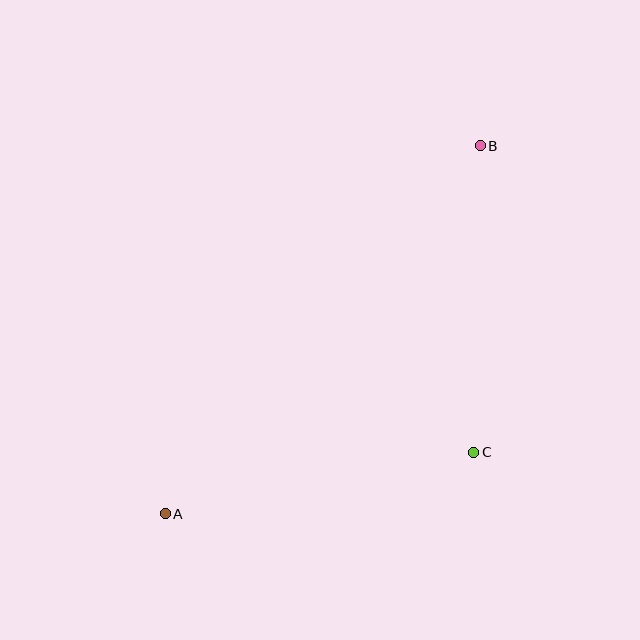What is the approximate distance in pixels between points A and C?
The distance between A and C is approximately 314 pixels.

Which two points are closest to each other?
Points B and C are closest to each other.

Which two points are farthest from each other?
Points A and B are farthest from each other.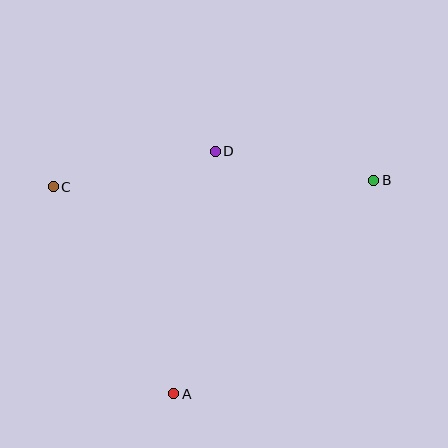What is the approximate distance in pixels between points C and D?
The distance between C and D is approximately 166 pixels.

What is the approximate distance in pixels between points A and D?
The distance between A and D is approximately 246 pixels.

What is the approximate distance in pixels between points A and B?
The distance between A and B is approximately 293 pixels.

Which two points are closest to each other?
Points B and D are closest to each other.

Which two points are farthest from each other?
Points B and C are farthest from each other.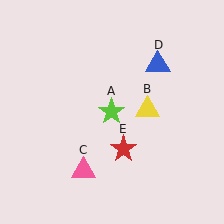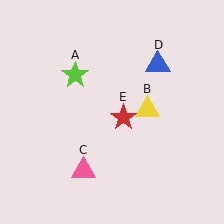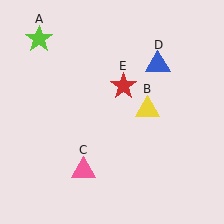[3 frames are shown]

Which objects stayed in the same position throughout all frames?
Yellow triangle (object B) and pink triangle (object C) and blue triangle (object D) remained stationary.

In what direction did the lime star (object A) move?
The lime star (object A) moved up and to the left.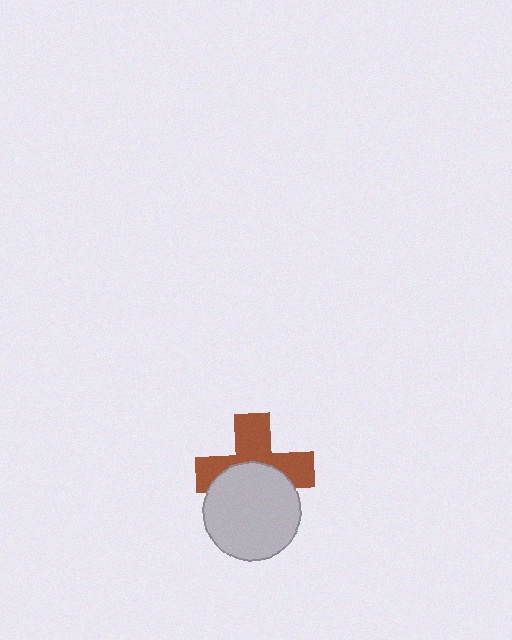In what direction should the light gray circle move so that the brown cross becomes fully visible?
The light gray circle should move down. That is the shortest direction to clear the overlap and leave the brown cross fully visible.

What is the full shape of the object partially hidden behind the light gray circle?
The partially hidden object is a brown cross.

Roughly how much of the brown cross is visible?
About half of it is visible (roughly 54%).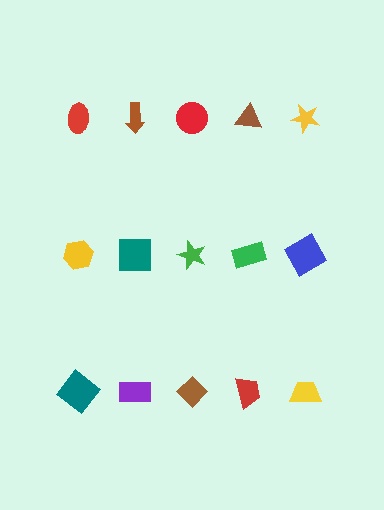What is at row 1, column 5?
A yellow star.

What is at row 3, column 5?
A yellow trapezoid.